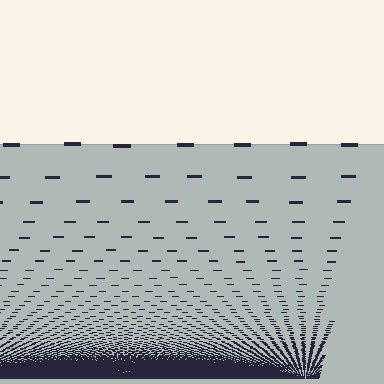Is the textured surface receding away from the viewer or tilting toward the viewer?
The surface appears to tilt toward the viewer. Texture elements get larger and sparser toward the top.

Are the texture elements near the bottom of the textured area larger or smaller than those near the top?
Smaller. The gradient is inverted — elements near the bottom are smaller and denser.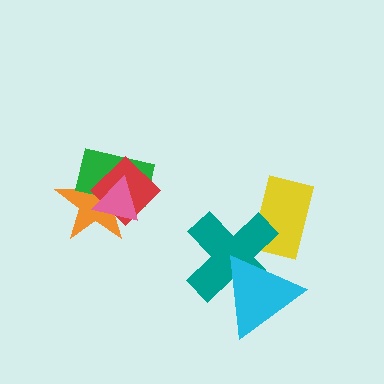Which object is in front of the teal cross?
The cyan triangle is in front of the teal cross.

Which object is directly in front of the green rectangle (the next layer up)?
The red diamond is directly in front of the green rectangle.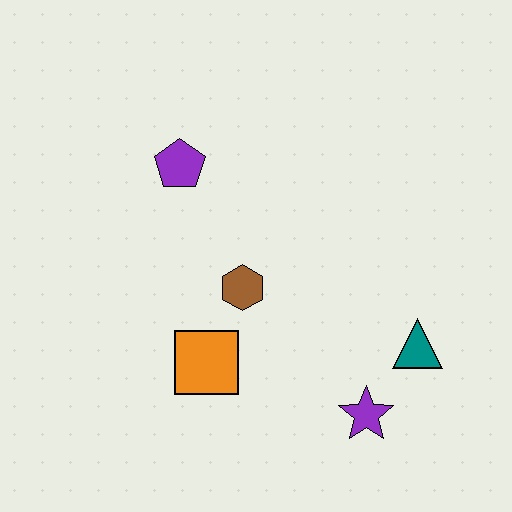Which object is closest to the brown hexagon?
The orange square is closest to the brown hexagon.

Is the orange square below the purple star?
No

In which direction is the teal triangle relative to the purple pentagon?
The teal triangle is to the right of the purple pentagon.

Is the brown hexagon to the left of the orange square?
No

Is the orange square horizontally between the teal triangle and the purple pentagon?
Yes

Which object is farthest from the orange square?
The teal triangle is farthest from the orange square.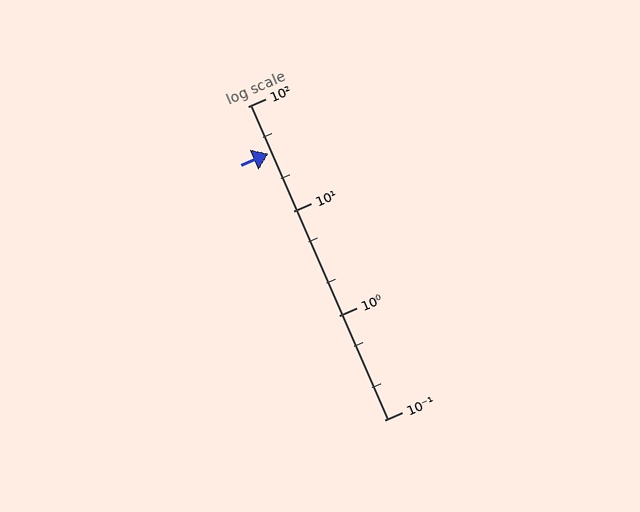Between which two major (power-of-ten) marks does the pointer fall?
The pointer is between 10 and 100.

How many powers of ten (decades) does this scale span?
The scale spans 3 decades, from 0.1 to 100.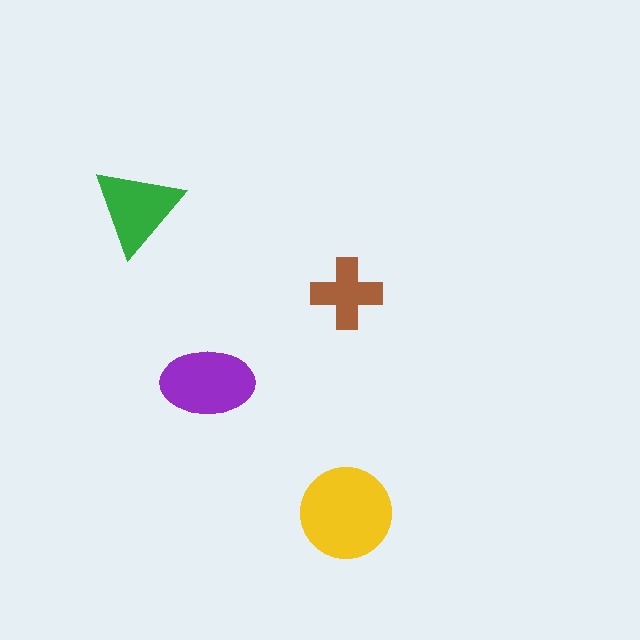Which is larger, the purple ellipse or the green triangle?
The purple ellipse.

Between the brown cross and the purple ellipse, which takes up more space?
The purple ellipse.